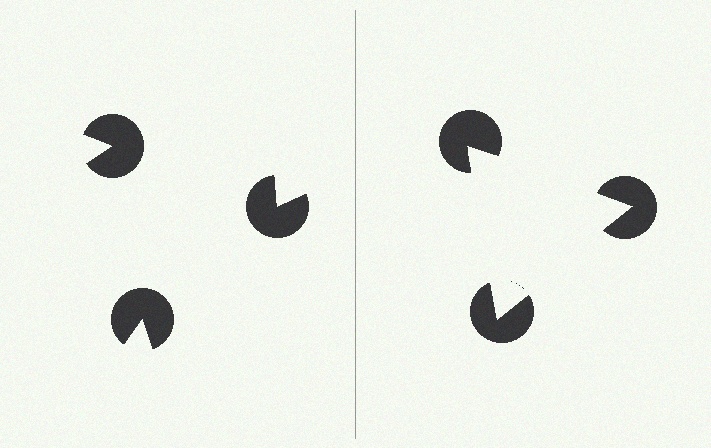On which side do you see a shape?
An illusory triangle appears on the right side. On the left side the wedge cuts are rotated, so no coherent shape forms.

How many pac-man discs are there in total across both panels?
6 — 3 on each side.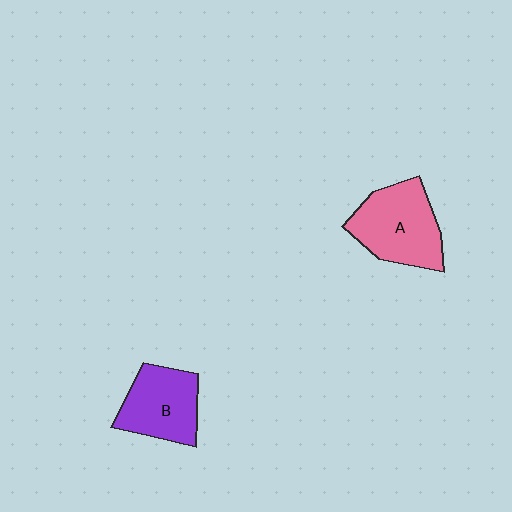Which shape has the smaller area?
Shape B (purple).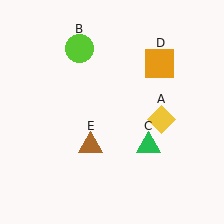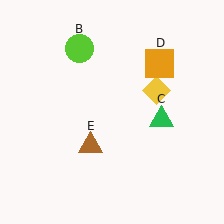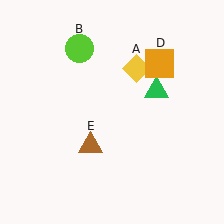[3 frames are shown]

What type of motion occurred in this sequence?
The yellow diamond (object A), green triangle (object C) rotated counterclockwise around the center of the scene.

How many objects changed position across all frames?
2 objects changed position: yellow diamond (object A), green triangle (object C).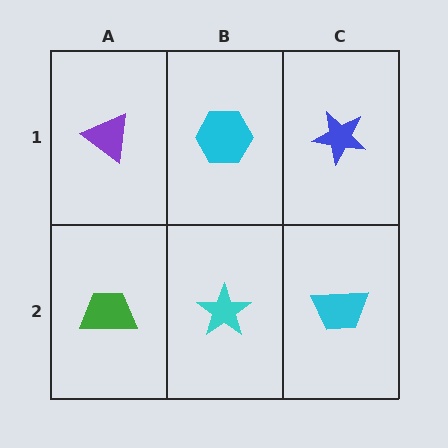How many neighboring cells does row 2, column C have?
2.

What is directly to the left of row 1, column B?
A purple triangle.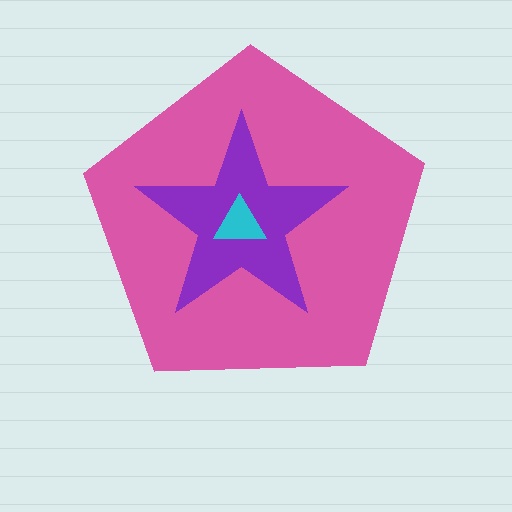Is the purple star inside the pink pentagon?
Yes.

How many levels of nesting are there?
3.